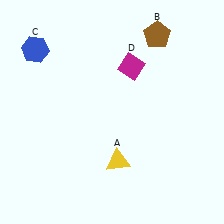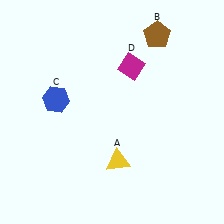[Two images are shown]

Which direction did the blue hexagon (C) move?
The blue hexagon (C) moved down.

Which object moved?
The blue hexagon (C) moved down.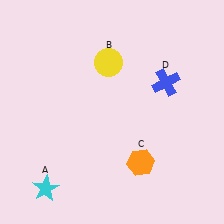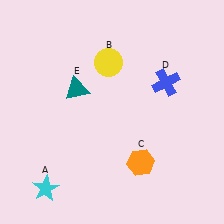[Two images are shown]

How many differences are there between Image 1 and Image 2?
There is 1 difference between the two images.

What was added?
A teal triangle (E) was added in Image 2.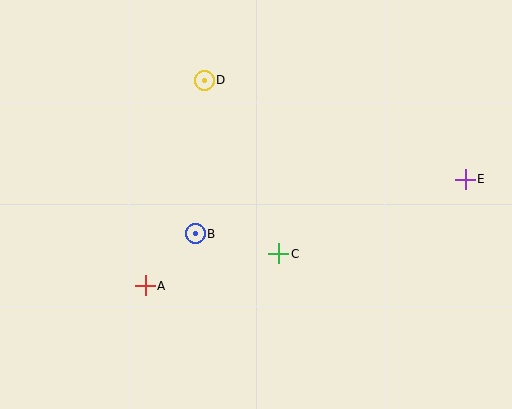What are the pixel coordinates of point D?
Point D is at (204, 80).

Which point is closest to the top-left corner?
Point D is closest to the top-left corner.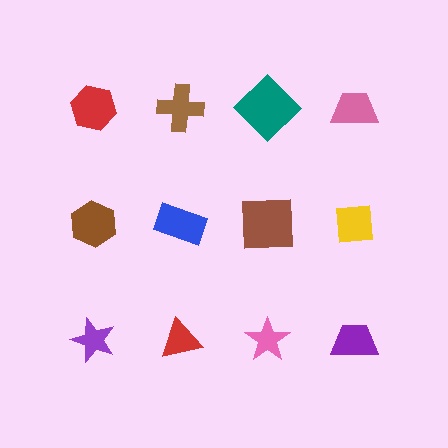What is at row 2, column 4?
A yellow square.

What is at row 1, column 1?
A red hexagon.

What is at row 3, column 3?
A pink star.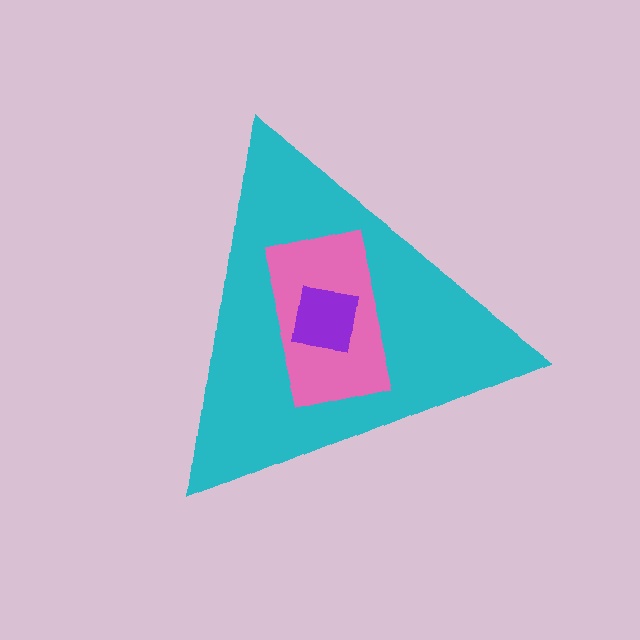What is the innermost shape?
The purple square.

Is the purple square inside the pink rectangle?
Yes.